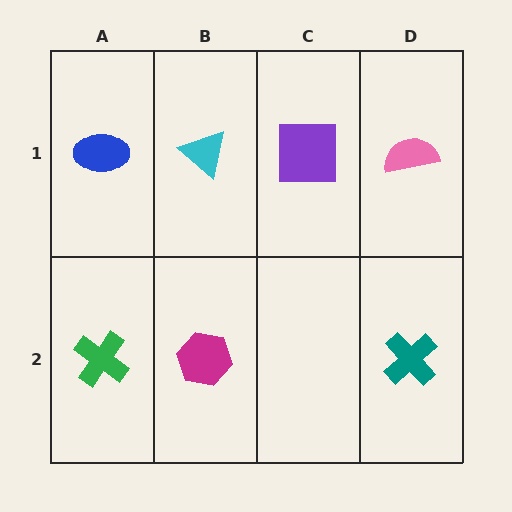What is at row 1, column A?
A blue ellipse.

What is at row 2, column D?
A teal cross.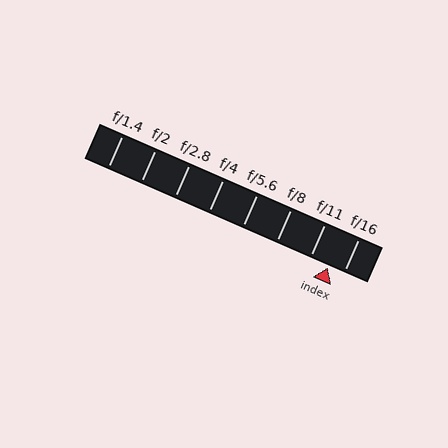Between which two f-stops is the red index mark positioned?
The index mark is between f/11 and f/16.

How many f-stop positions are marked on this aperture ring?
There are 8 f-stop positions marked.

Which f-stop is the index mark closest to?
The index mark is closest to f/16.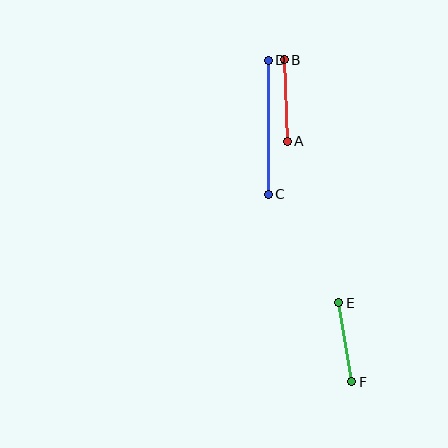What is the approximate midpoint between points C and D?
The midpoint is at approximately (268, 127) pixels.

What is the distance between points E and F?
The distance is approximately 80 pixels.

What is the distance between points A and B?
The distance is approximately 82 pixels.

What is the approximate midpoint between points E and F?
The midpoint is at approximately (345, 342) pixels.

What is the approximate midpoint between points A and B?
The midpoint is at approximately (286, 100) pixels.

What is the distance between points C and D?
The distance is approximately 134 pixels.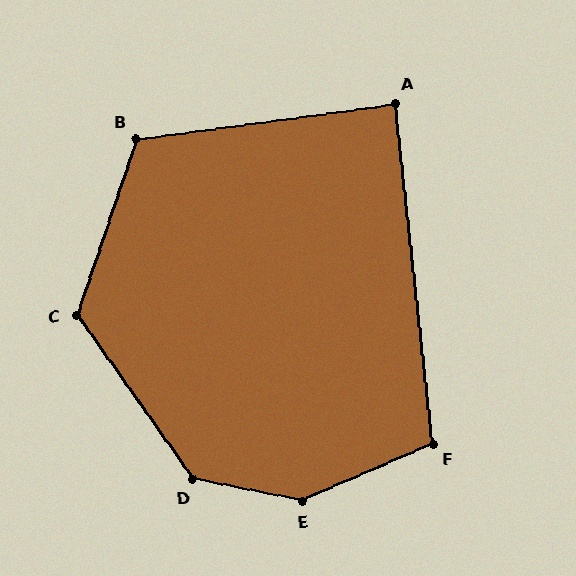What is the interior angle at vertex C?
Approximately 126 degrees (obtuse).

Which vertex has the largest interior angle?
E, at approximately 145 degrees.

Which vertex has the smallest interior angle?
A, at approximately 89 degrees.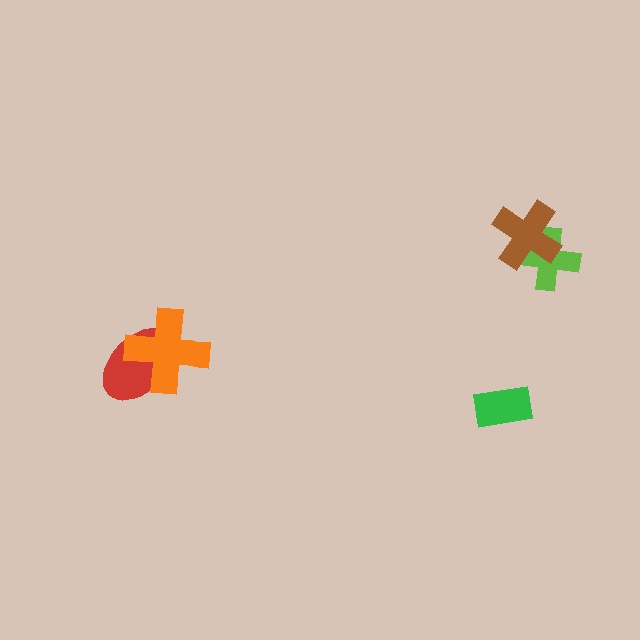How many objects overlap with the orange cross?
1 object overlaps with the orange cross.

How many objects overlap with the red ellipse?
1 object overlaps with the red ellipse.